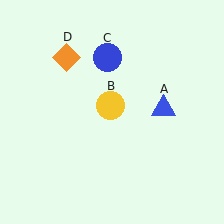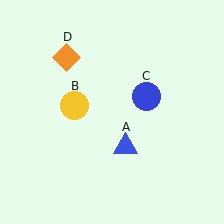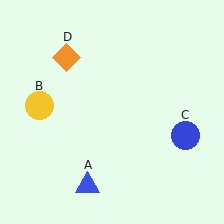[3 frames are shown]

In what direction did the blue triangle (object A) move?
The blue triangle (object A) moved down and to the left.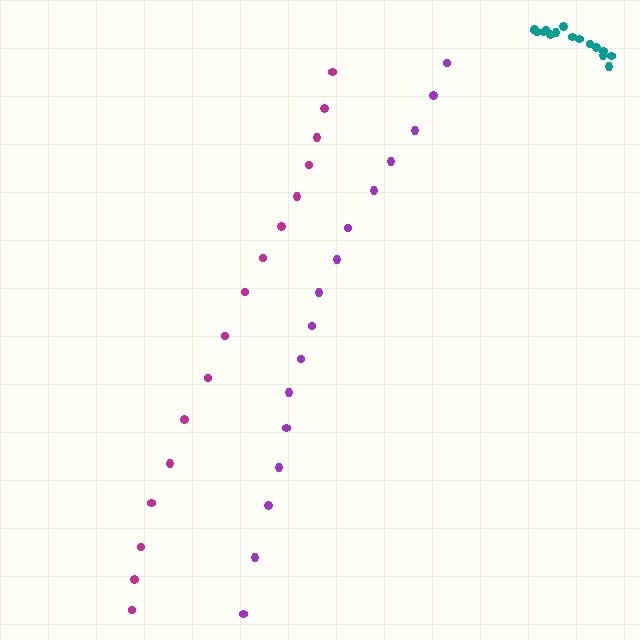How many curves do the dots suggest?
There are 3 distinct paths.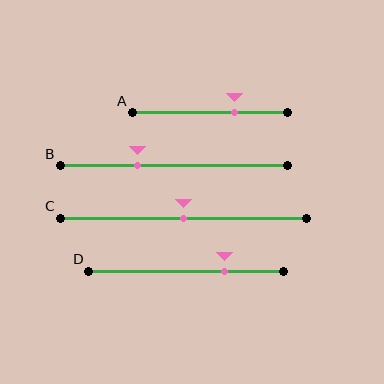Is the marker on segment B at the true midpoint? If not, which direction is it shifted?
No, the marker on segment B is shifted to the left by about 16% of the segment length.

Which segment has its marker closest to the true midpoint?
Segment C has its marker closest to the true midpoint.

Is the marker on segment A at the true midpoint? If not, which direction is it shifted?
No, the marker on segment A is shifted to the right by about 16% of the segment length.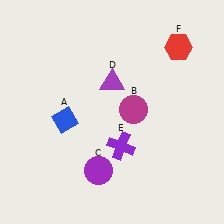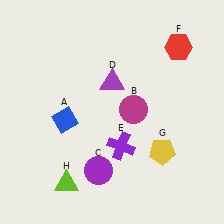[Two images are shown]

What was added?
A yellow pentagon (G), a lime triangle (H) were added in Image 2.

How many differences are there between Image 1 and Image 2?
There are 2 differences between the two images.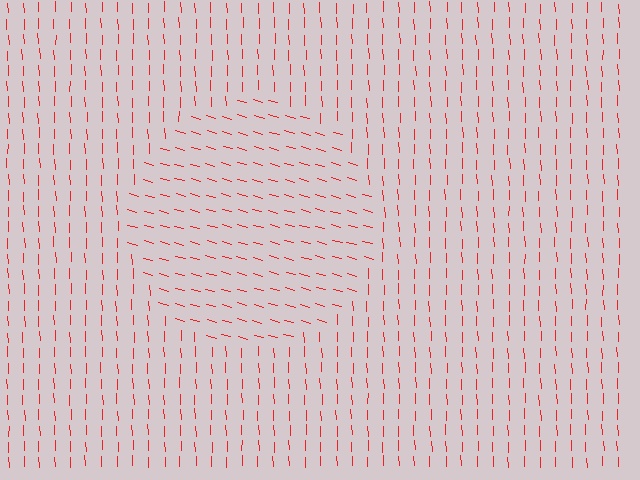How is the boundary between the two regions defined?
The boundary is defined purely by a change in line orientation (approximately 72 degrees difference). All lines are the same color and thickness.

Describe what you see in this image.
The image is filled with small red line segments. A circle region in the image has lines oriented differently from the surrounding lines, creating a visible texture boundary.